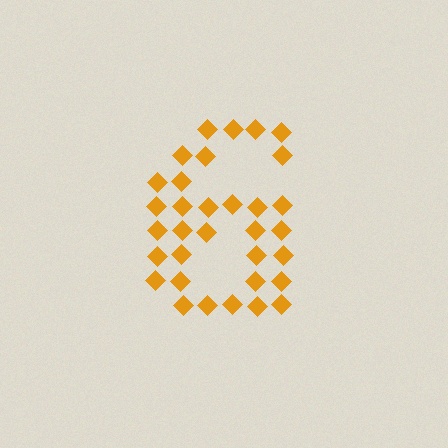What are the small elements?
The small elements are diamonds.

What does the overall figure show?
The overall figure shows the digit 6.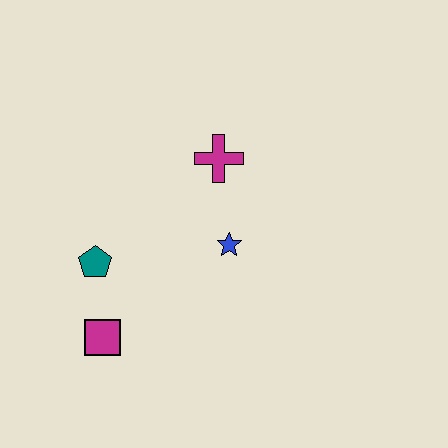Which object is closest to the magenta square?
The teal pentagon is closest to the magenta square.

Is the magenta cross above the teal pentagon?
Yes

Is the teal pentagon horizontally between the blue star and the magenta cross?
No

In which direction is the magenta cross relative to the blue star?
The magenta cross is above the blue star.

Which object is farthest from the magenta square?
The magenta cross is farthest from the magenta square.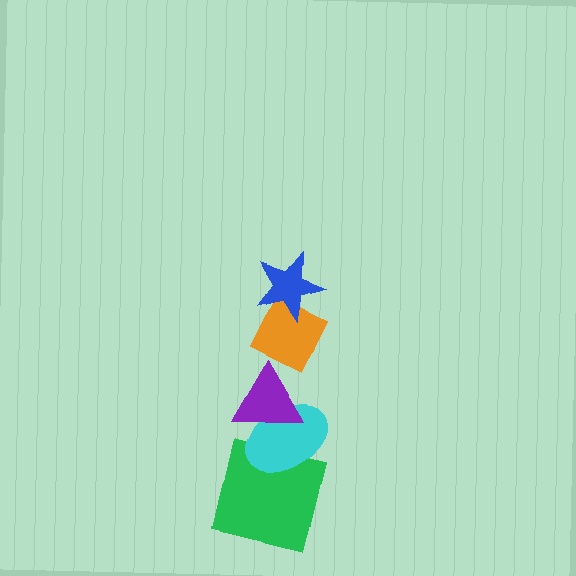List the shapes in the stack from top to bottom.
From top to bottom: the blue star, the orange diamond, the purple triangle, the cyan ellipse, the green square.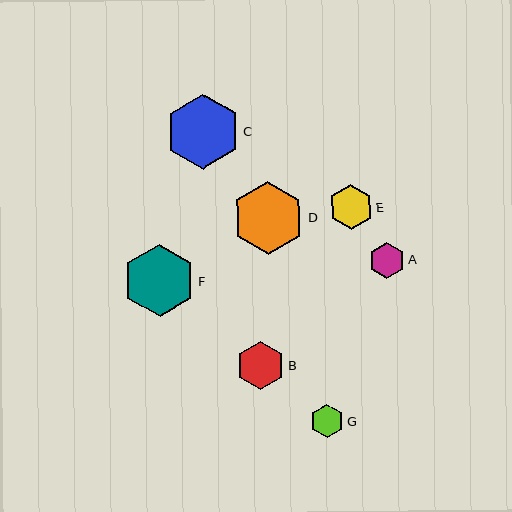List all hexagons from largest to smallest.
From largest to smallest: C, D, F, B, E, A, G.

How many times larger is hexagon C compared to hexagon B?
Hexagon C is approximately 1.5 times the size of hexagon B.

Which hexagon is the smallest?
Hexagon G is the smallest with a size of approximately 33 pixels.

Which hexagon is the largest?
Hexagon C is the largest with a size of approximately 75 pixels.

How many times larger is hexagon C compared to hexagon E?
Hexagon C is approximately 1.7 times the size of hexagon E.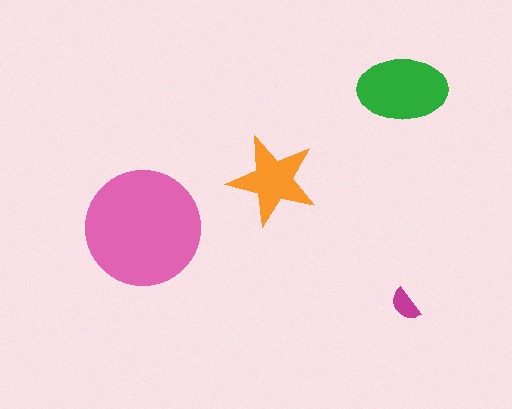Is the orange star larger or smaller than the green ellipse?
Smaller.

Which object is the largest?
The pink circle.